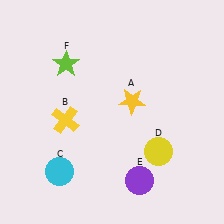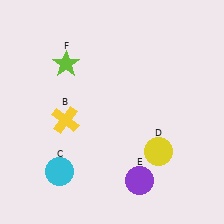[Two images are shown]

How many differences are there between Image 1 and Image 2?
There is 1 difference between the two images.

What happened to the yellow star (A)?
The yellow star (A) was removed in Image 2. It was in the top-right area of Image 1.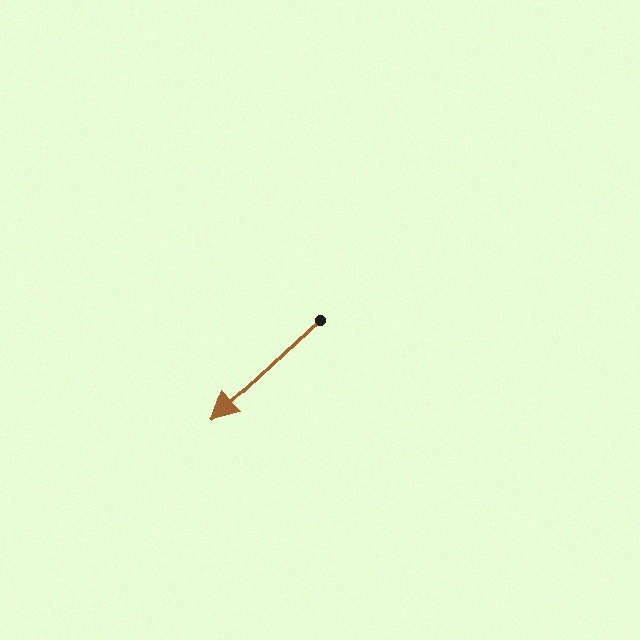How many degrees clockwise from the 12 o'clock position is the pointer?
Approximately 227 degrees.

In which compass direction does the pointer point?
Southwest.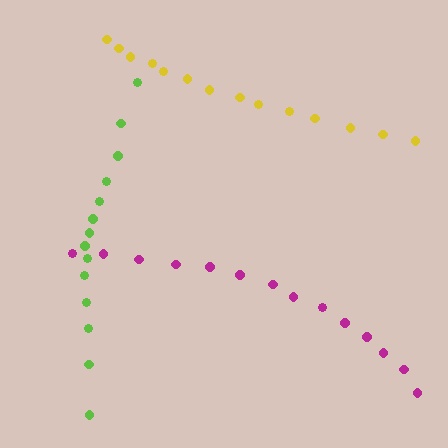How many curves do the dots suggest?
There are 3 distinct paths.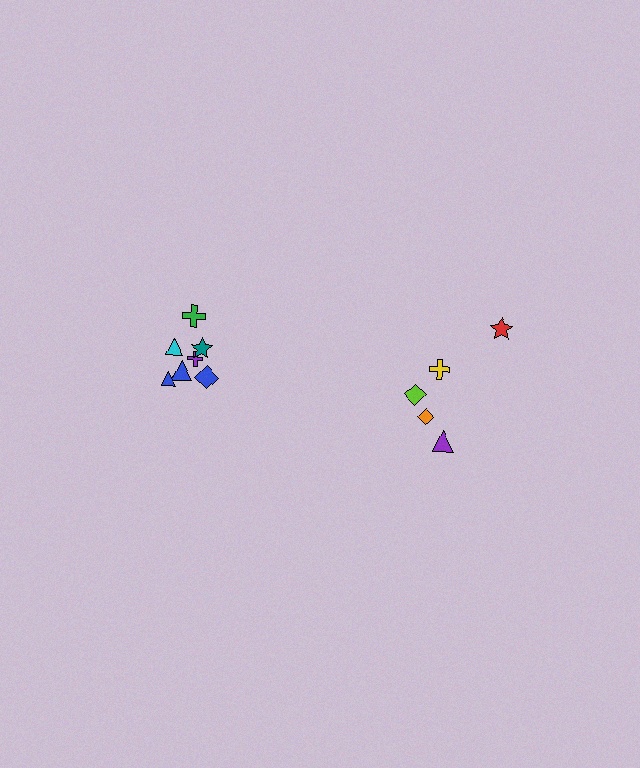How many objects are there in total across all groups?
There are 12 objects.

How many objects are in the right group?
There are 5 objects.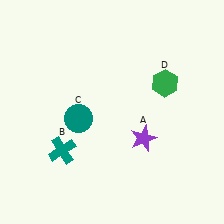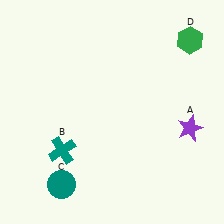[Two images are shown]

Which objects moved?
The objects that moved are: the purple star (A), the teal circle (C), the green hexagon (D).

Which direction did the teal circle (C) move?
The teal circle (C) moved down.